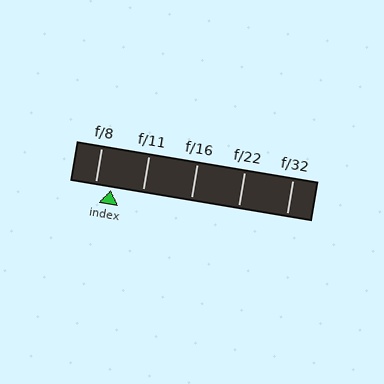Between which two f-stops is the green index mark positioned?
The index mark is between f/8 and f/11.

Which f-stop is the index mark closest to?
The index mark is closest to f/8.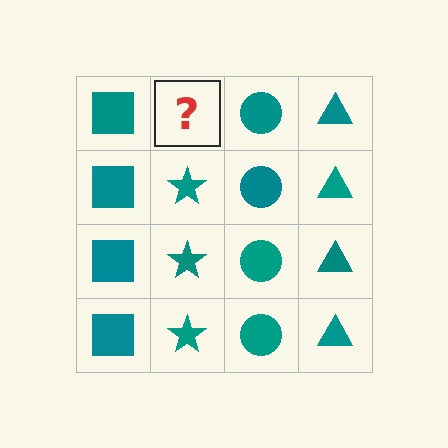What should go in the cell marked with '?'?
The missing cell should contain a teal star.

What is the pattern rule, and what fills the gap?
The rule is that each column has a consistent shape. The gap should be filled with a teal star.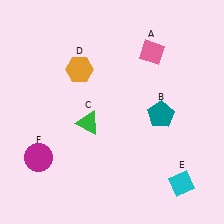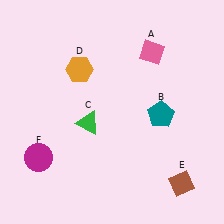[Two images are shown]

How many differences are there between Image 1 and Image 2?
There is 1 difference between the two images.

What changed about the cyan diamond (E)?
In Image 1, E is cyan. In Image 2, it changed to brown.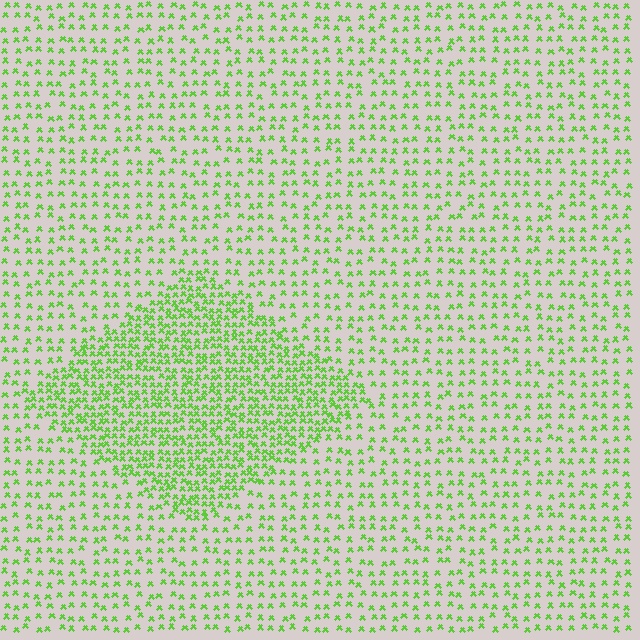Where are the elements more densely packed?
The elements are more densely packed inside the diamond boundary.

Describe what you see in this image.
The image contains small lime elements arranged at two different densities. A diamond-shaped region is visible where the elements are more densely packed than the surrounding area.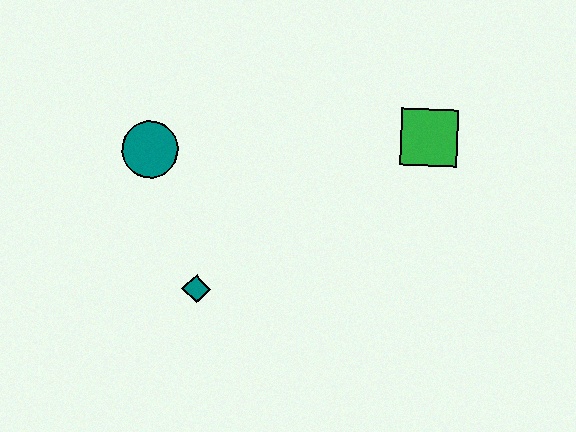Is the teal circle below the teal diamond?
No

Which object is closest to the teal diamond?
The teal circle is closest to the teal diamond.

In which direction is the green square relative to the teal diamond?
The green square is to the right of the teal diamond.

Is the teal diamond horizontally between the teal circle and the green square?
Yes